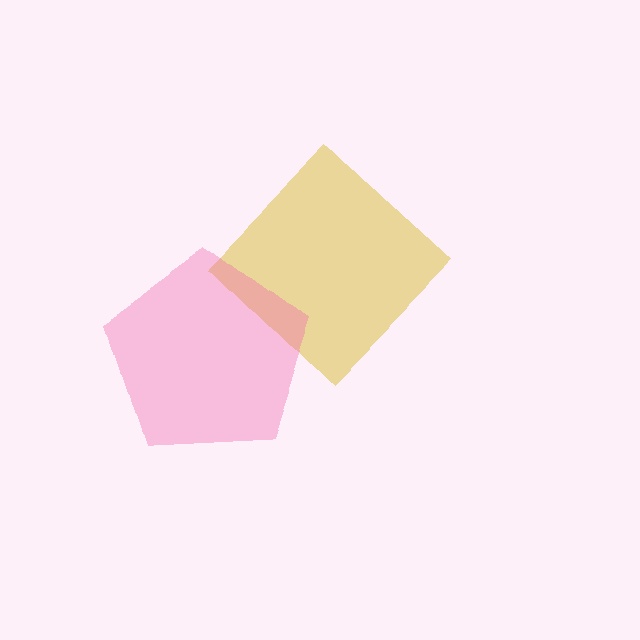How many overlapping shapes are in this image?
There are 2 overlapping shapes in the image.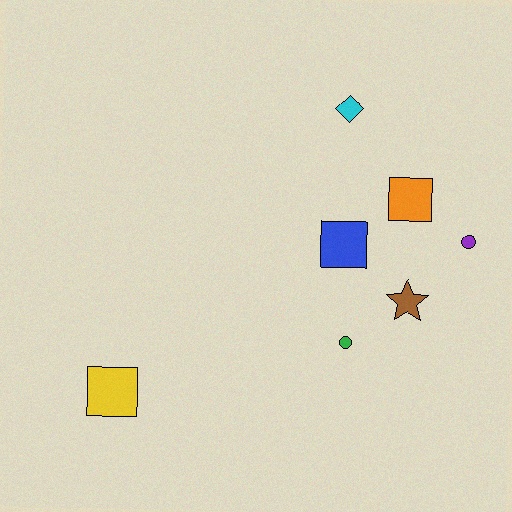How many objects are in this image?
There are 7 objects.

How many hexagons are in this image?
There are no hexagons.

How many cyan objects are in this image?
There is 1 cyan object.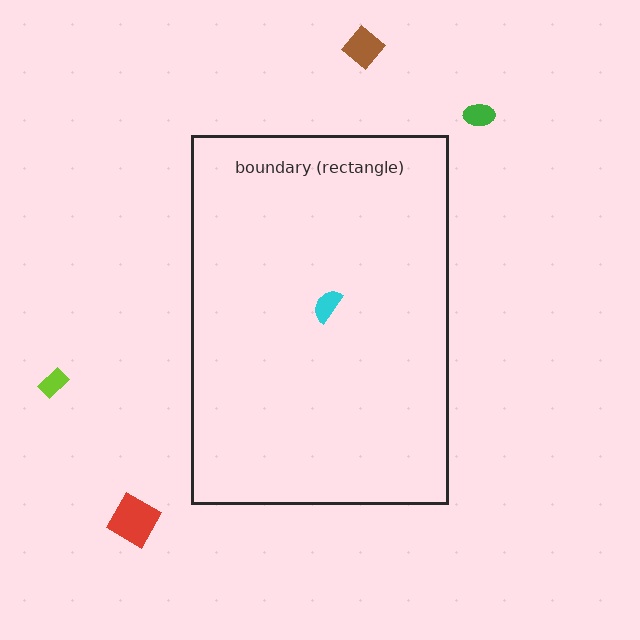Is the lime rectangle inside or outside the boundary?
Outside.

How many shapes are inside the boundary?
1 inside, 4 outside.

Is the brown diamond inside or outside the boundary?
Outside.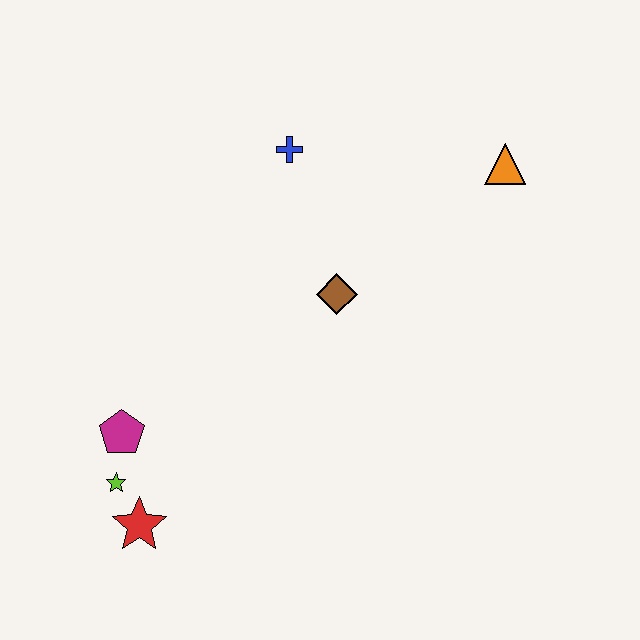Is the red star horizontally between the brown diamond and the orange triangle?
No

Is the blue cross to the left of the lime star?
No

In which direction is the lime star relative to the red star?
The lime star is above the red star.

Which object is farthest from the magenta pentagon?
The orange triangle is farthest from the magenta pentagon.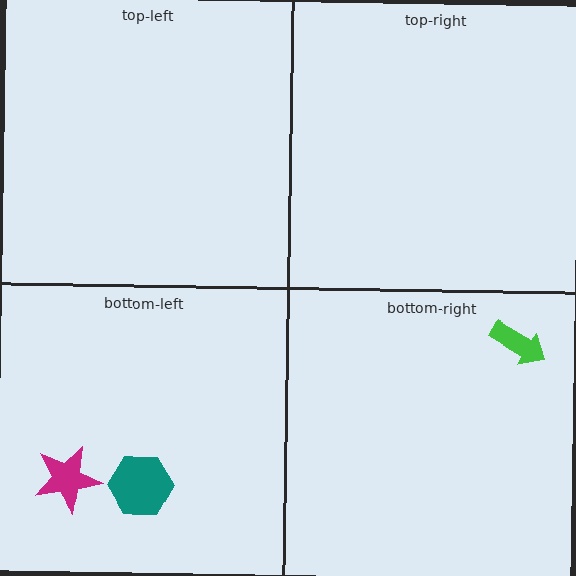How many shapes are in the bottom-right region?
1.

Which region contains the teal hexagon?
The bottom-left region.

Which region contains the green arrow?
The bottom-right region.